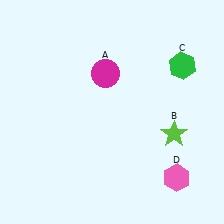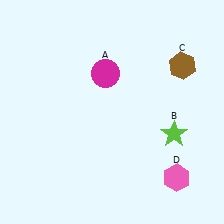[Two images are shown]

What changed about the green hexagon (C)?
In Image 1, C is green. In Image 2, it changed to brown.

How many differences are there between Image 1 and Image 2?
There is 1 difference between the two images.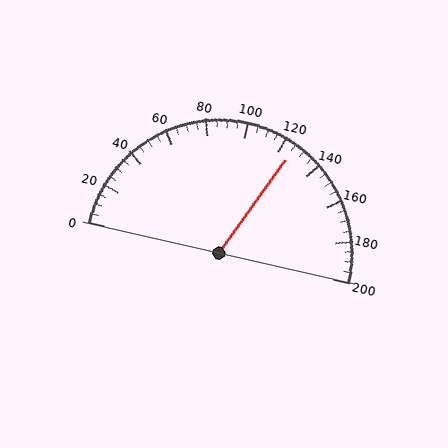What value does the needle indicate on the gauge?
The needle indicates approximately 125.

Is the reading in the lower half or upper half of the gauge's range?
The reading is in the upper half of the range (0 to 200).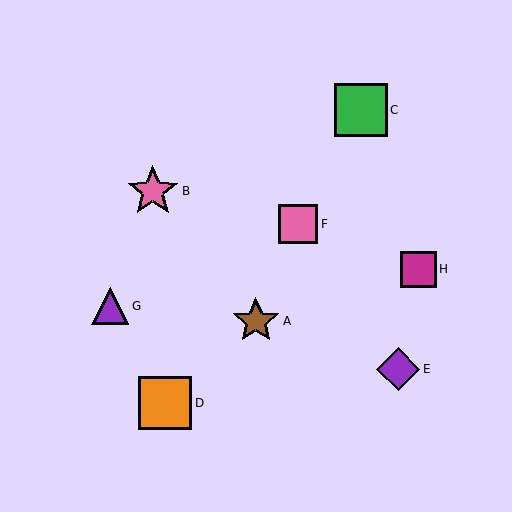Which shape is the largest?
The orange square (labeled D) is the largest.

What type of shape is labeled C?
Shape C is a green square.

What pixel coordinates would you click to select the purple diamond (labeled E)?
Click at (398, 369) to select the purple diamond E.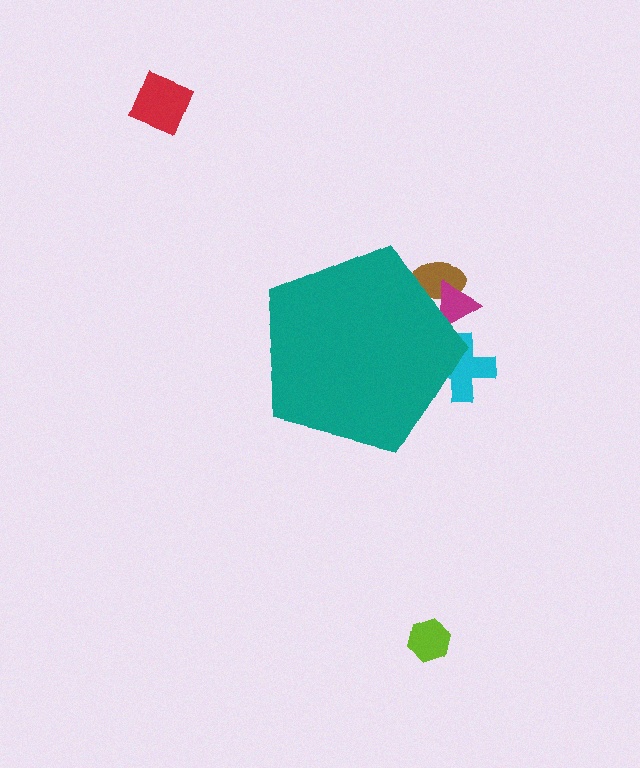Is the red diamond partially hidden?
No, the red diamond is fully visible.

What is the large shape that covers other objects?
A teal pentagon.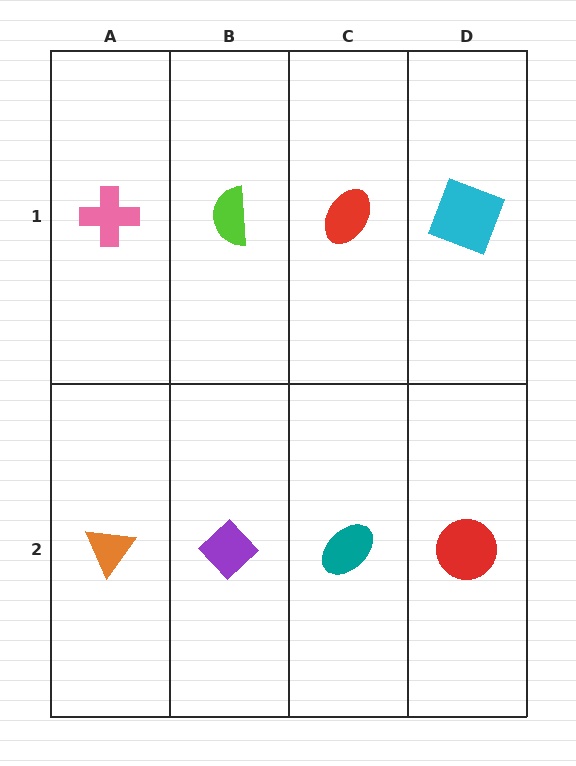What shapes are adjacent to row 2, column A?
A pink cross (row 1, column A), a purple diamond (row 2, column B).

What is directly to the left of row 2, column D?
A teal ellipse.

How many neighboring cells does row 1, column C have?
3.